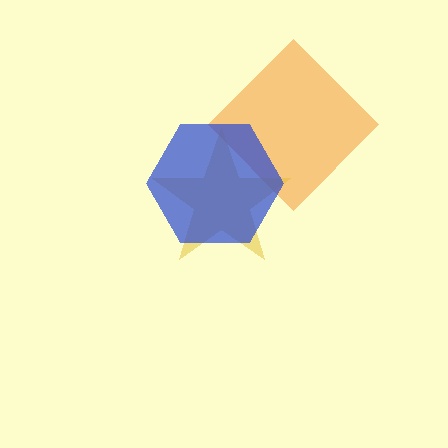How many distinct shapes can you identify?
There are 3 distinct shapes: an orange diamond, a yellow star, a blue hexagon.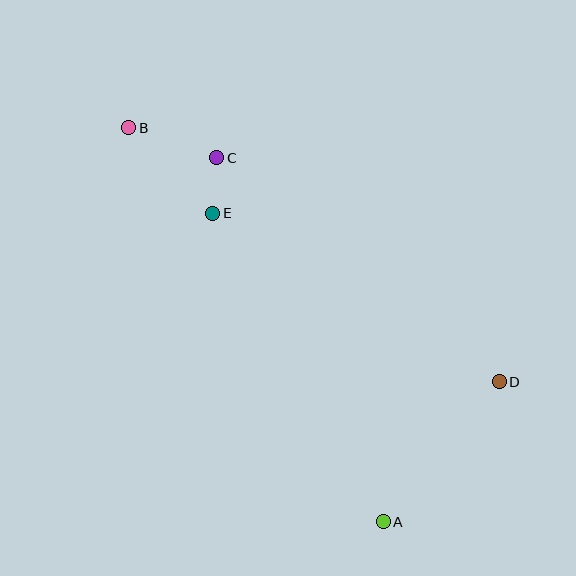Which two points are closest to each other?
Points C and E are closest to each other.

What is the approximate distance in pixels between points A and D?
The distance between A and D is approximately 182 pixels.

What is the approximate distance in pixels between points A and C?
The distance between A and C is approximately 400 pixels.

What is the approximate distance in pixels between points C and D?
The distance between C and D is approximately 361 pixels.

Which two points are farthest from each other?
Points A and B are farthest from each other.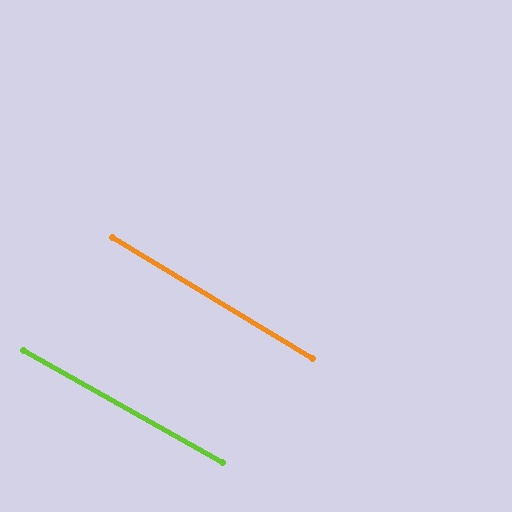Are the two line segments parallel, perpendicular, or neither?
Parallel — their directions differ by only 1.8°.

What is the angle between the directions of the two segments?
Approximately 2 degrees.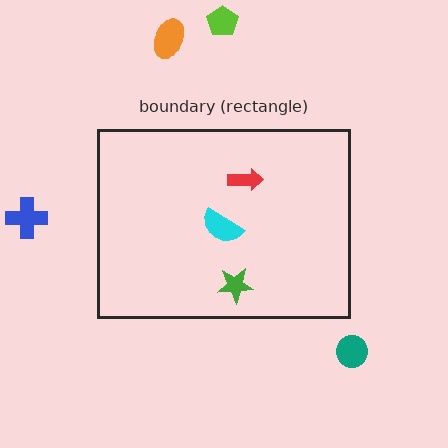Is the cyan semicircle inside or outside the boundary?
Inside.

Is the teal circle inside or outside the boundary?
Outside.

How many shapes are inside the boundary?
3 inside, 4 outside.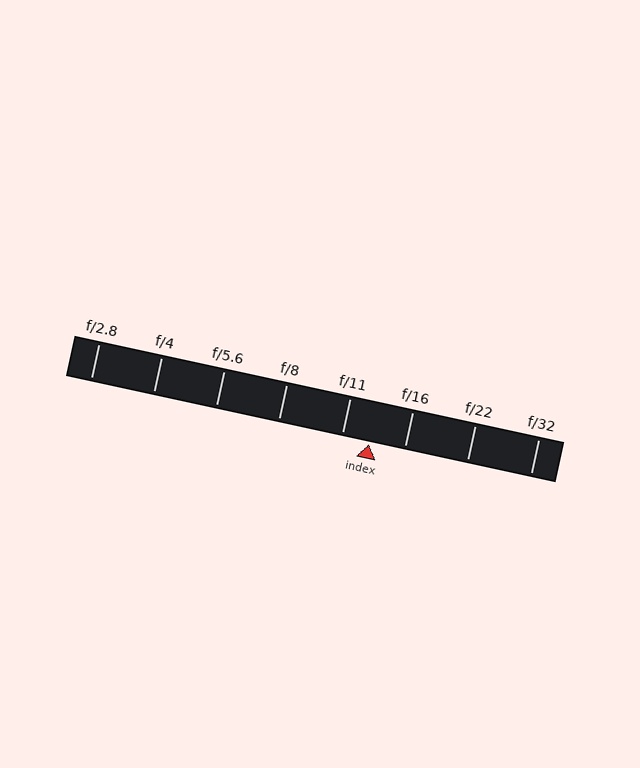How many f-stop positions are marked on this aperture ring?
There are 8 f-stop positions marked.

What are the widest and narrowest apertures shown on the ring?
The widest aperture shown is f/2.8 and the narrowest is f/32.